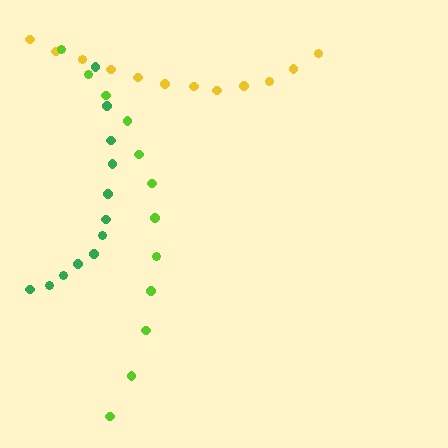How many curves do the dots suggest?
There are 3 distinct paths.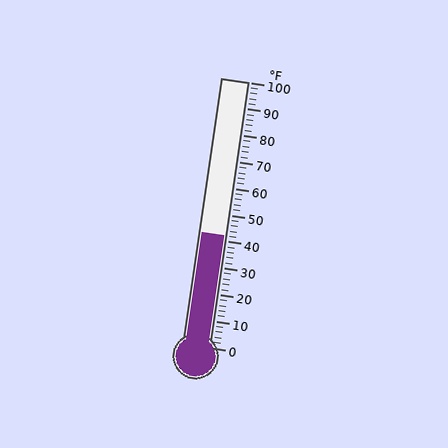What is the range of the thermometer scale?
The thermometer scale ranges from 0°F to 100°F.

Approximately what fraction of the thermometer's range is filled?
The thermometer is filled to approximately 40% of its range.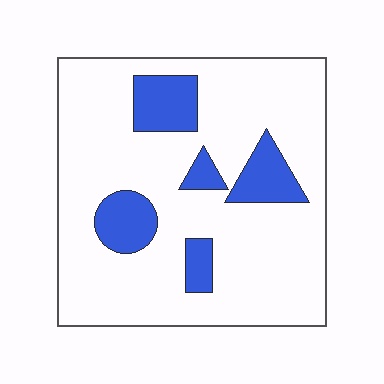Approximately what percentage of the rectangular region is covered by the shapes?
Approximately 20%.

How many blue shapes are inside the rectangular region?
5.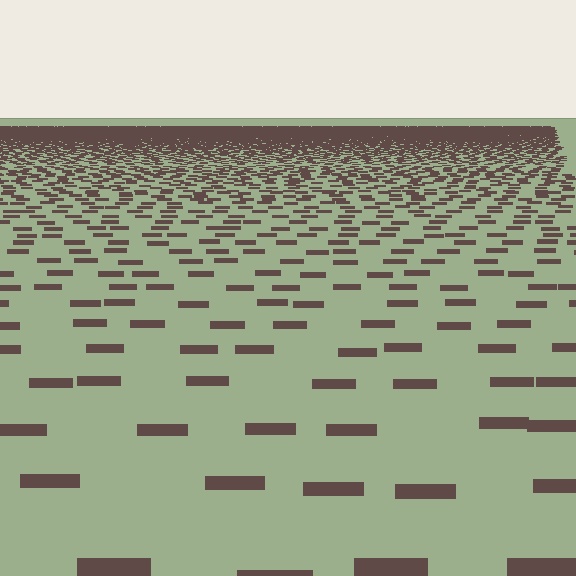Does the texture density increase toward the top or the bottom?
Density increases toward the top.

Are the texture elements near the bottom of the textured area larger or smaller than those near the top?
Larger. Near the bottom, elements are closer to the viewer and appear at a bigger on-screen size.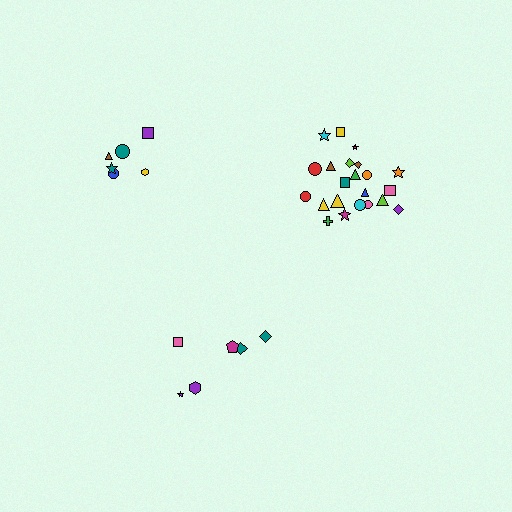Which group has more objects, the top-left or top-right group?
The top-right group.